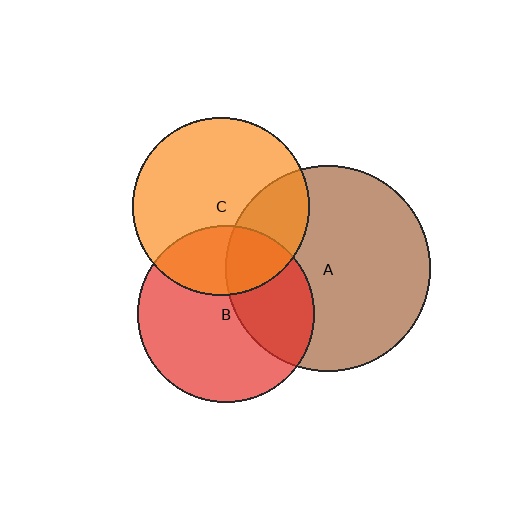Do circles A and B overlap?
Yes.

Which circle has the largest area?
Circle A (brown).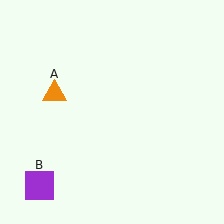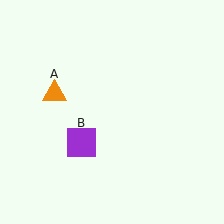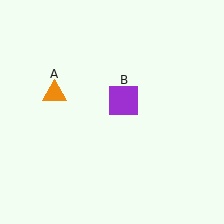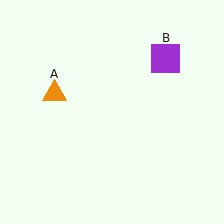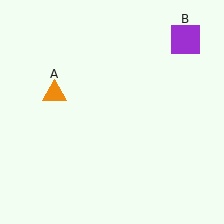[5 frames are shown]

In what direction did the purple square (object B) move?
The purple square (object B) moved up and to the right.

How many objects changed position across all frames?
1 object changed position: purple square (object B).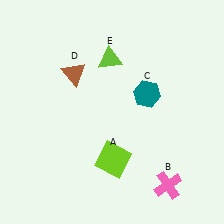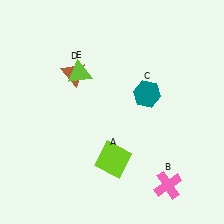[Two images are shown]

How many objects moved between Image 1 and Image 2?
1 object moved between the two images.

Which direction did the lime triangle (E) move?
The lime triangle (E) moved left.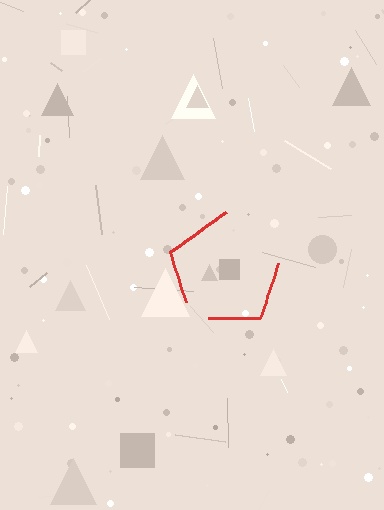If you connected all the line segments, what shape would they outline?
They would outline a pentagon.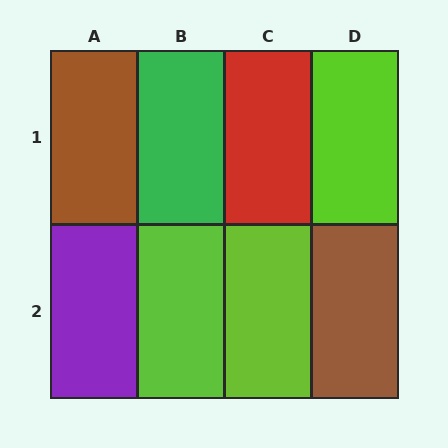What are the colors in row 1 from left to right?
Brown, green, red, lime.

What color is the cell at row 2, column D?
Brown.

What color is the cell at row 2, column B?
Lime.